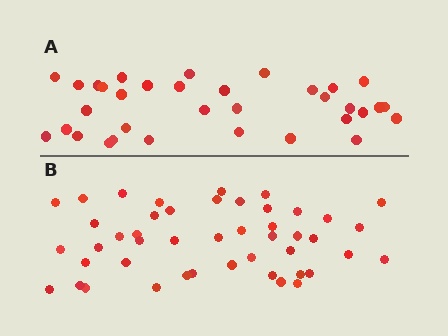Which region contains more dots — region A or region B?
Region B (the bottom region) has more dots.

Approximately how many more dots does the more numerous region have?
Region B has roughly 12 or so more dots than region A.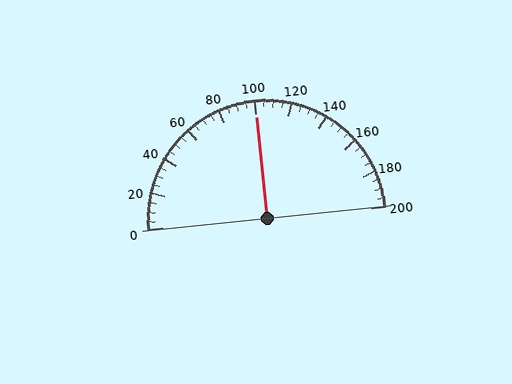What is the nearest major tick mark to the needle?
The nearest major tick mark is 100.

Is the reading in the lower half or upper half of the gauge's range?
The reading is in the upper half of the range (0 to 200).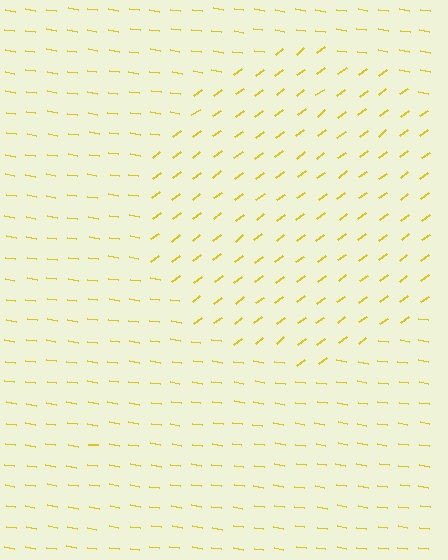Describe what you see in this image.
The image is filled with small yellow line segments. A circle region in the image has lines oriented differently from the surrounding lines, creating a visible texture boundary.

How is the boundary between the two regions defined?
The boundary is defined purely by a change in line orientation (approximately 45 degrees difference). All lines are the same color and thickness.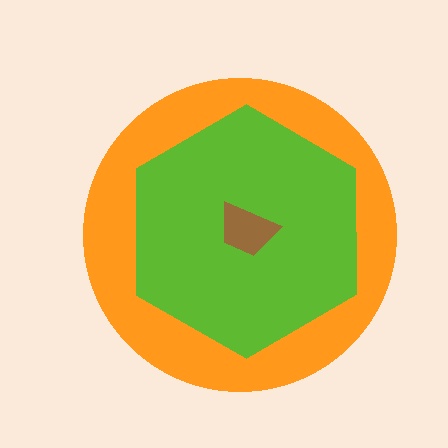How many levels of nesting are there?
3.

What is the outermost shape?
The orange circle.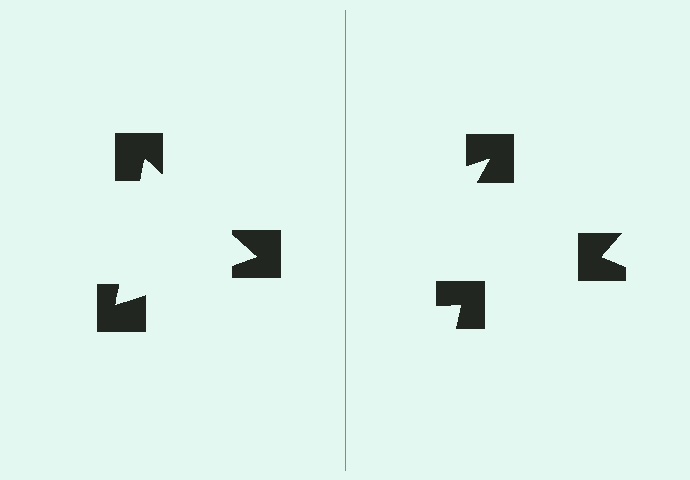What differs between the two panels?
The notched squares are positioned identically on both sides; only the wedge orientations differ. On the left they align to a triangle; on the right they are misaligned.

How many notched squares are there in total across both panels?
6 — 3 on each side.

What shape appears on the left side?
An illusory triangle.